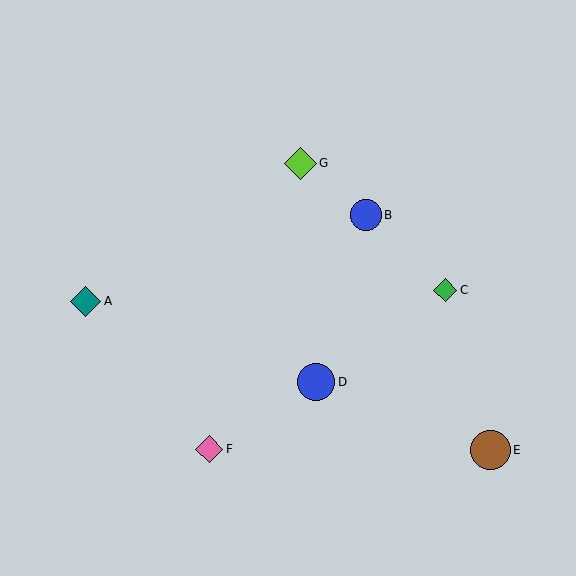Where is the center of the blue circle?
The center of the blue circle is at (366, 215).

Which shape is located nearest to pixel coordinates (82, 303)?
The teal diamond (labeled A) at (86, 301) is nearest to that location.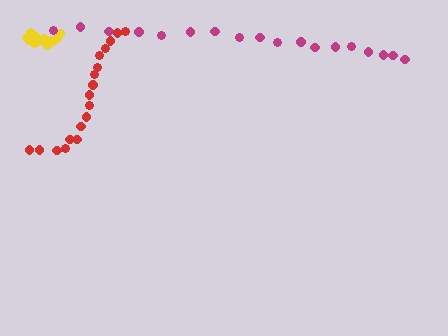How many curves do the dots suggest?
There are 3 distinct paths.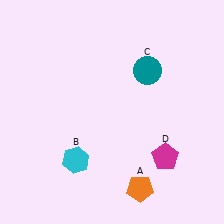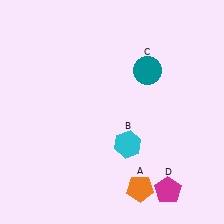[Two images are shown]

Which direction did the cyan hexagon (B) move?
The cyan hexagon (B) moved right.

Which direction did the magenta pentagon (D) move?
The magenta pentagon (D) moved down.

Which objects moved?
The objects that moved are: the cyan hexagon (B), the magenta pentagon (D).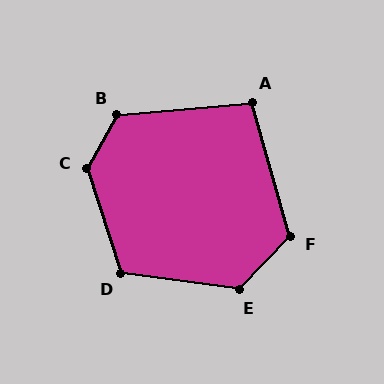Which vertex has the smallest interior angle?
A, at approximately 101 degrees.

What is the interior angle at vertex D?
Approximately 116 degrees (obtuse).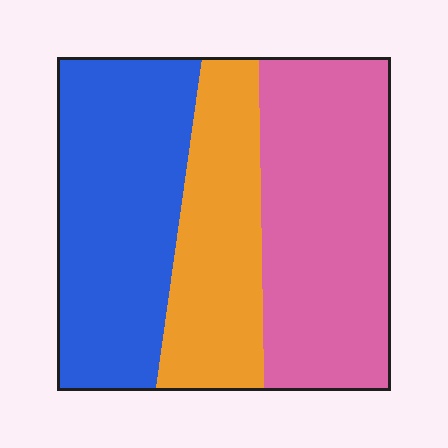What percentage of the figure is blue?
Blue covers roughly 35% of the figure.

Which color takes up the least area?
Orange, at roughly 25%.